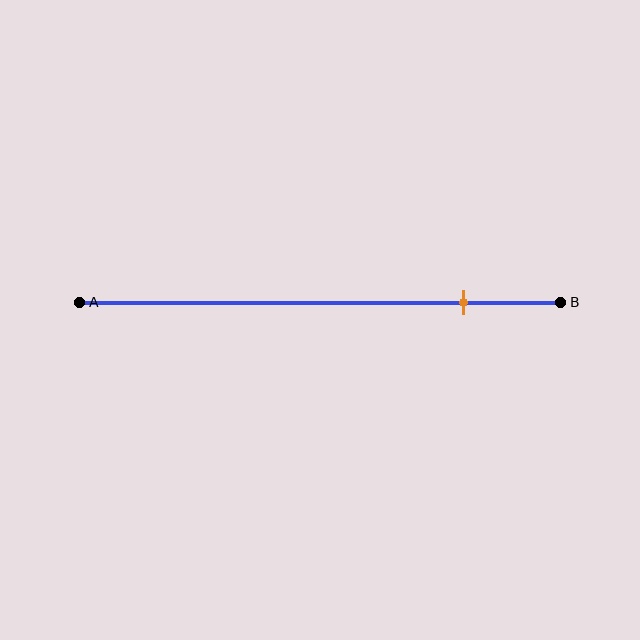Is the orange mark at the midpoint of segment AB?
No, the mark is at about 80% from A, not at the 50% midpoint.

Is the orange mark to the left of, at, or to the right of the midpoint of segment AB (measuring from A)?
The orange mark is to the right of the midpoint of segment AB.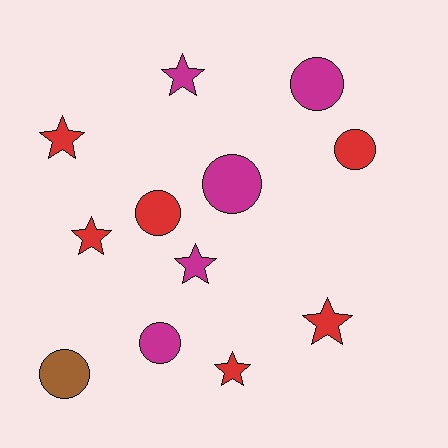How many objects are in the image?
There are 12 objects.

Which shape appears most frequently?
Circle, with 6 objects.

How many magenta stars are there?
There are 2 magenta stars.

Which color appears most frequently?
Red, with 6 objects.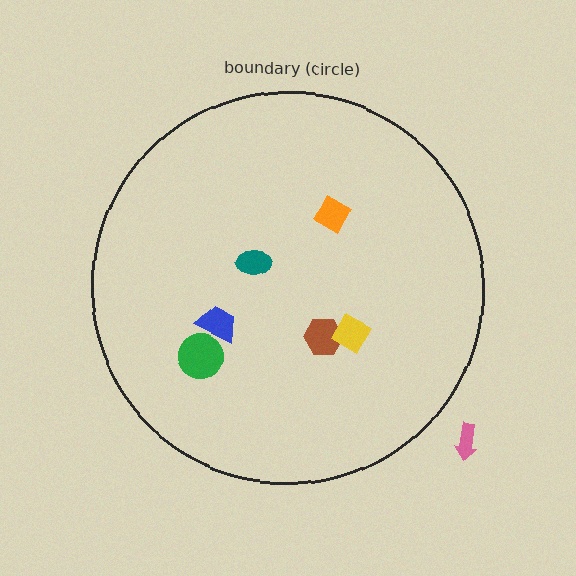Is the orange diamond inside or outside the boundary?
Inside.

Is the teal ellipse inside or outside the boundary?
Inside.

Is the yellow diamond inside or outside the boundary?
Inside.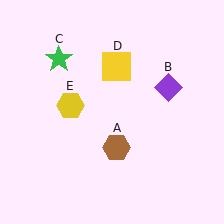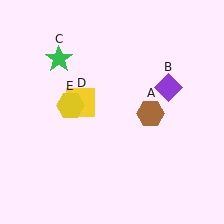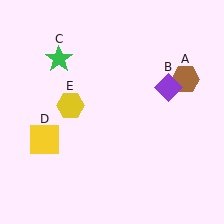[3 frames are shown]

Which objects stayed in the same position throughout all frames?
Purple diamond (object B) and green star (object C) and yellow hexagon (object E) remained stationary.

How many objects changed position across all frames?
2 objects changed position: brown hexagon (object A), yellow square (object D).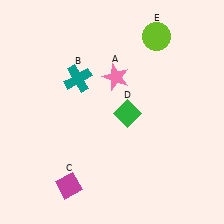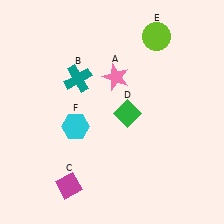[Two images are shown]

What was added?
A cyan hexagon (F) was added in Image 2.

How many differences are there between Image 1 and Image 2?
There is 1 difference between the two images.